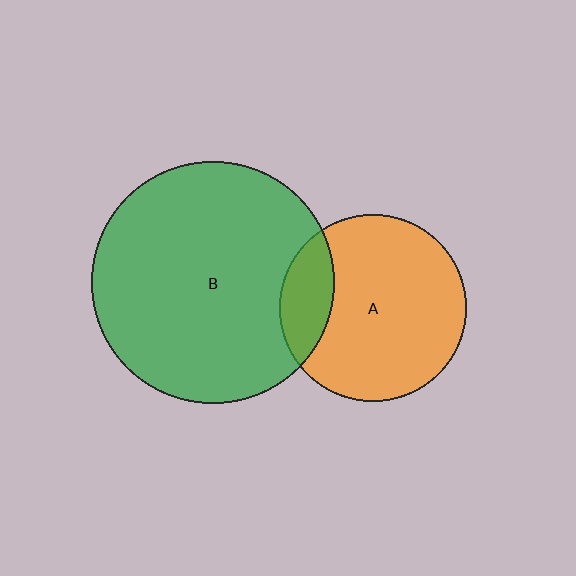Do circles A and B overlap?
Yes.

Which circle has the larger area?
Circle B (green).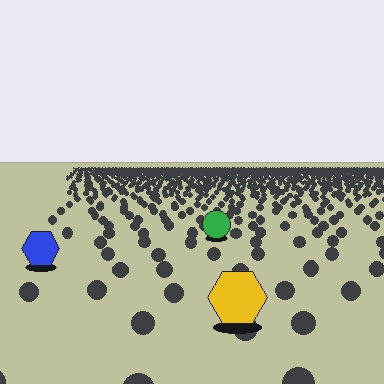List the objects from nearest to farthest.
From nearest to farthest: the yellow hexagon, the blue hexagon, the green circle.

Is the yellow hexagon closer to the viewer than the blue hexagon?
Yes. The yellow hexagon is closer — you can tell from the texture gradient: the ground texture is coarser near it.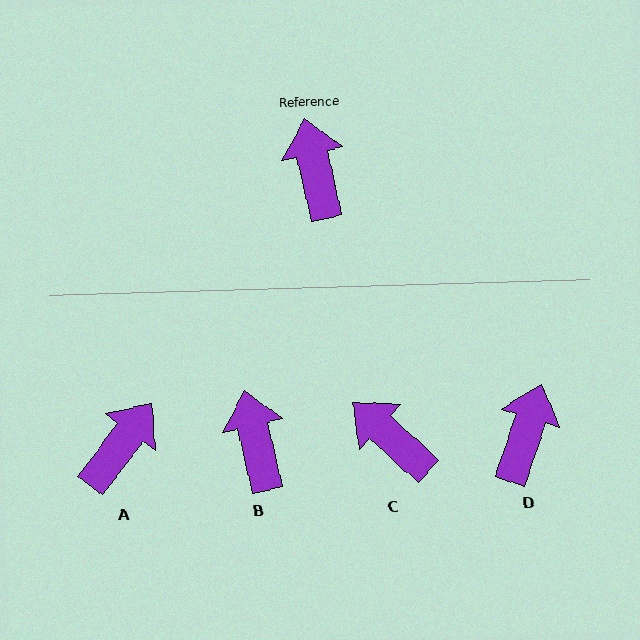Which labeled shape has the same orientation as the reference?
B.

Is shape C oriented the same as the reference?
No, it is off by about 35 degrees.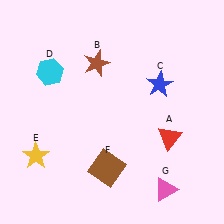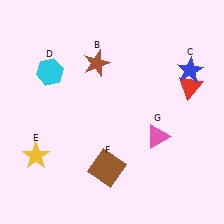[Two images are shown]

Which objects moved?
The objects that moved are: the red triangle (A), the blue star (C), the pink triangle (G).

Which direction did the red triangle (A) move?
The red triangle (A) moved up.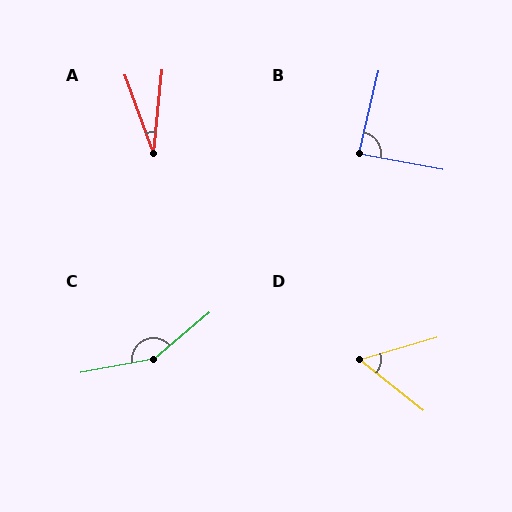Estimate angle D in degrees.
Approximately 55 degrees.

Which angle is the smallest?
A, at approximately 26 degrees.